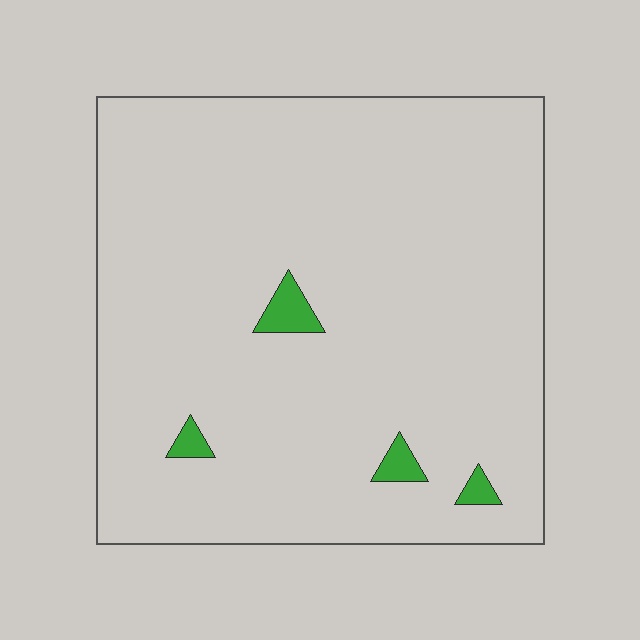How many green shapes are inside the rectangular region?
4.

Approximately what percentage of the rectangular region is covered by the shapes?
Approximately 5%.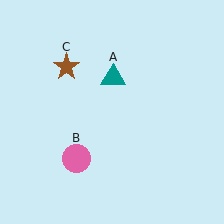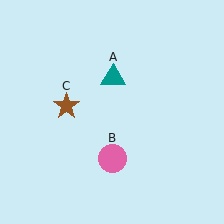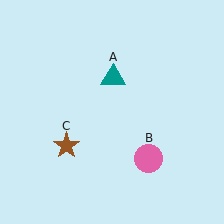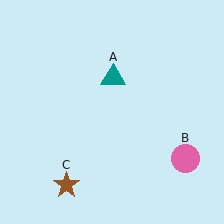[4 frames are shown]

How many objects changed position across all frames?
2 objects changed position: pink circle (object B), brown star (object C).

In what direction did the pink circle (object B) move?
The pink circle (object B) moved right.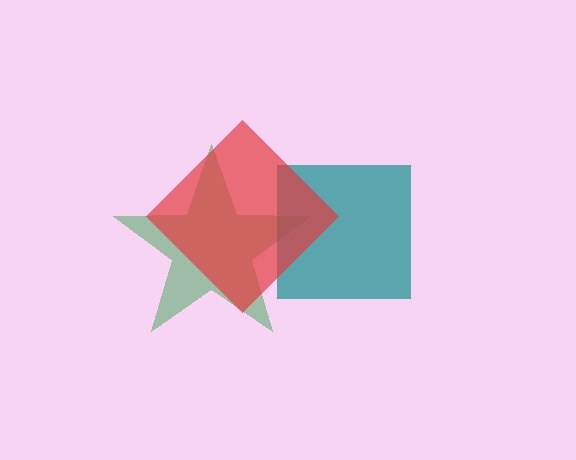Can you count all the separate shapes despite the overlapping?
Yes, there are 3 separate shapes.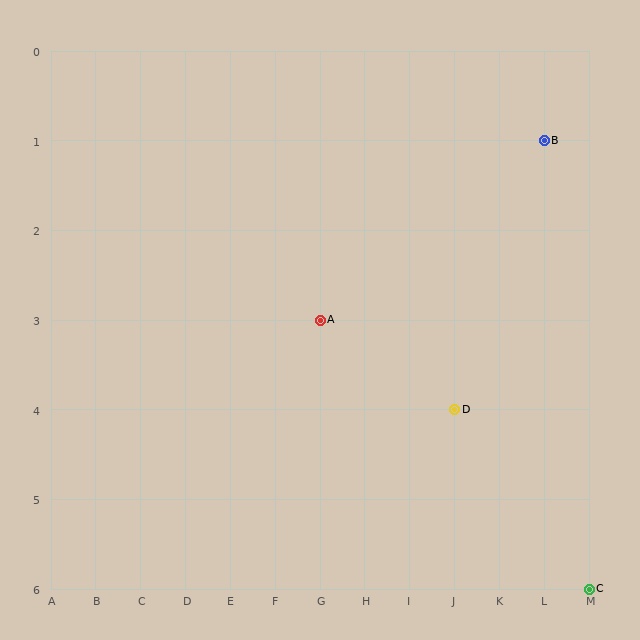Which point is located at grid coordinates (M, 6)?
Point C is at (M, 6).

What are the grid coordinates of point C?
Point C is at grid coordinates (M, 6).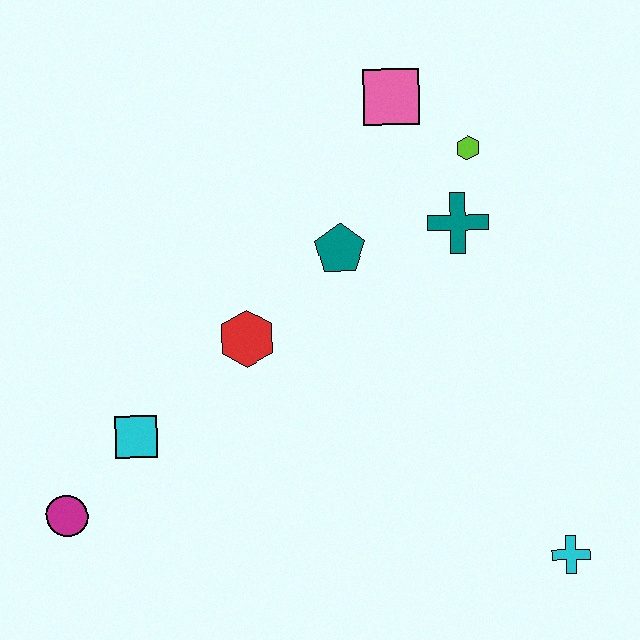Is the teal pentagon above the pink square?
No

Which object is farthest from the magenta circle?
The lime hexagon is farthest from the magenta circle.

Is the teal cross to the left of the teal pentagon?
No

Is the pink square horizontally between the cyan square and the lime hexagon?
Yes